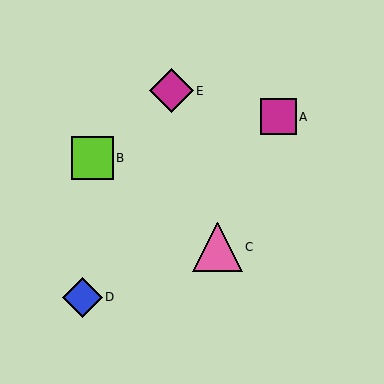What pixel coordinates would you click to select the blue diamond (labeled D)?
Click at (82, 297) to select the blue diamond D.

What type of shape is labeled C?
Shape C is a pink triangle.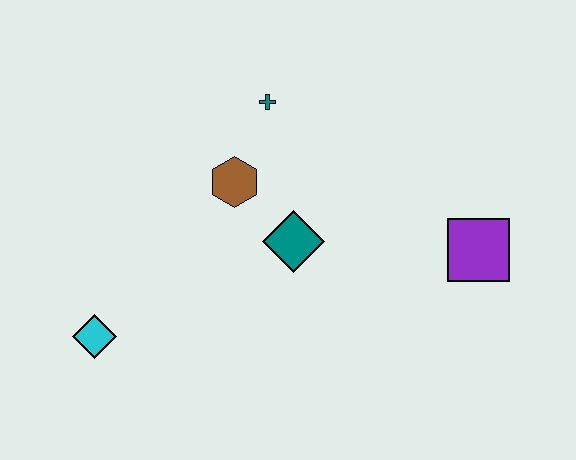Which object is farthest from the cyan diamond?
The purple square is farthest from the cyan diamond.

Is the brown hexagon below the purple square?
No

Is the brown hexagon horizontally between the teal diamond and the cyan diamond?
Yes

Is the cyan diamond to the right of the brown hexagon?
No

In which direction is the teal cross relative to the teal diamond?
The teal cross is above the teal diamond.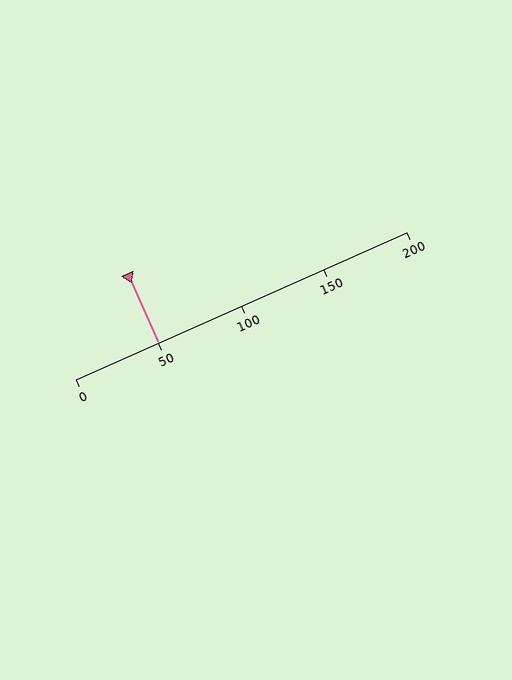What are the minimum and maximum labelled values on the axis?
The axis runs from 0 to 200.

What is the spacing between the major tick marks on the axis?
The major ticks are spaced 50 apart.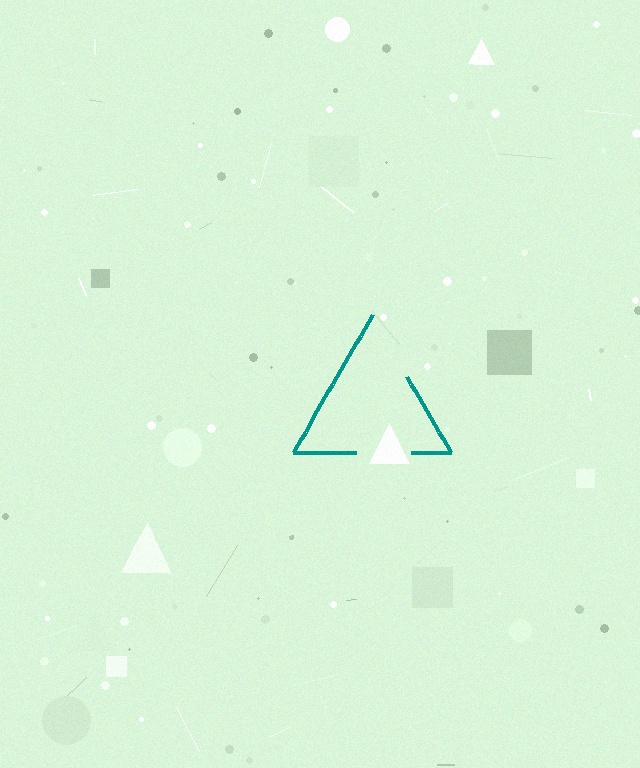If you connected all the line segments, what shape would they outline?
They would outline a triangle.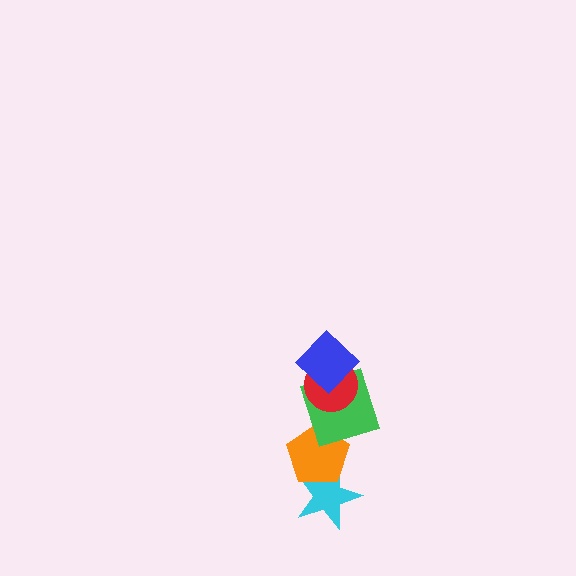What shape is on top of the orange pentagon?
The green square is on top of the orange pentagon.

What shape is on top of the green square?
The red circle is on top of the green square.